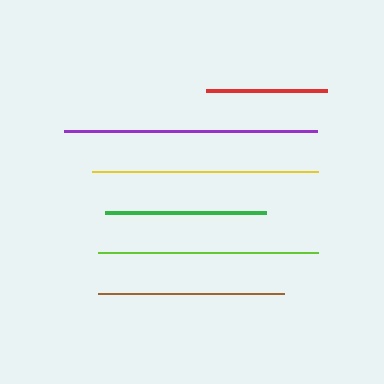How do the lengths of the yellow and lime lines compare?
The yellow and lime lines are approximately the same length.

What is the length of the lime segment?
The lime segment is approximately 219 pixels long.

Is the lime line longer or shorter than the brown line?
The lime line is longer than the brown line.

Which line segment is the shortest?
The red line is the shortest at approximately 121 pixels.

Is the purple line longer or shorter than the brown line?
The purple line is longer than the brown line.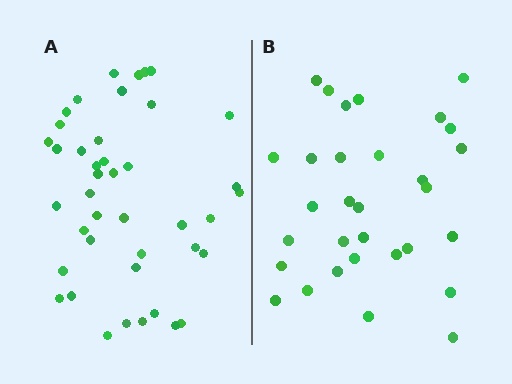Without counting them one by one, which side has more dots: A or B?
Region A (the left region) has more dots.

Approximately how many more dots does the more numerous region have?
Region A has roughly 12 or so more dots than region B.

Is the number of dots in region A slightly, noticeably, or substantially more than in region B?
Region A has noticeably more, but not dramatically so. The ratio is roughly 1.4 to 1.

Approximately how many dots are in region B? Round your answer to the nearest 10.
About 30 dots. (The exact count is 31, which rounds to 30.)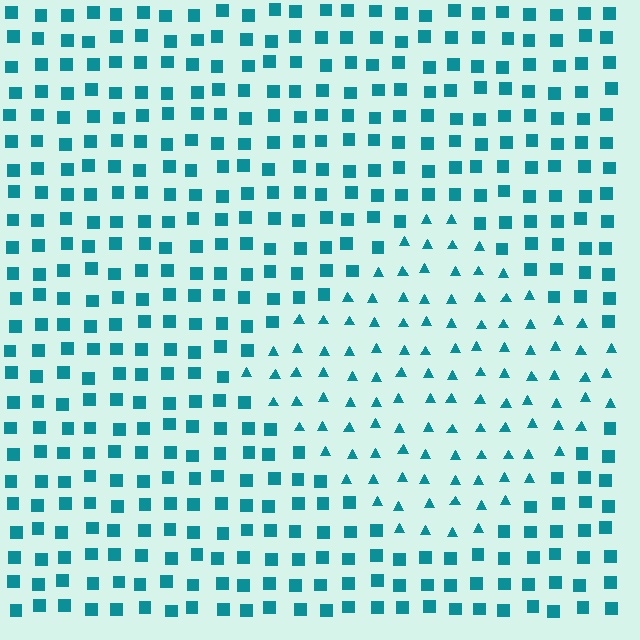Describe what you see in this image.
The image is filled with small teal elements arranged in a uniform grid. A diamond-shaped region contains triangles, while the surrounding area contains squares. The boundary is defined purely by the change in element shape.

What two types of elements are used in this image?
The image uses triangles inside the diamond region and squares outside it.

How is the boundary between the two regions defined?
The boundary is defined by a change in element shape: triangles inside vs. squares outside. All elements share the same color and spacing.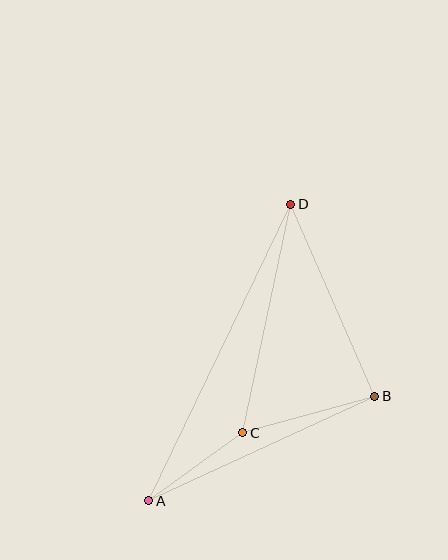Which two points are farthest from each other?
Points A and D are farthest from each other.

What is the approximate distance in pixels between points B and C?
The distance between B and C is approximately 137 pixels.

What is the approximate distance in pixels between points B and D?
The distance between B and D is approximately 209 pixels.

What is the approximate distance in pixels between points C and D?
The distance between C and D is approximately 233 pixels.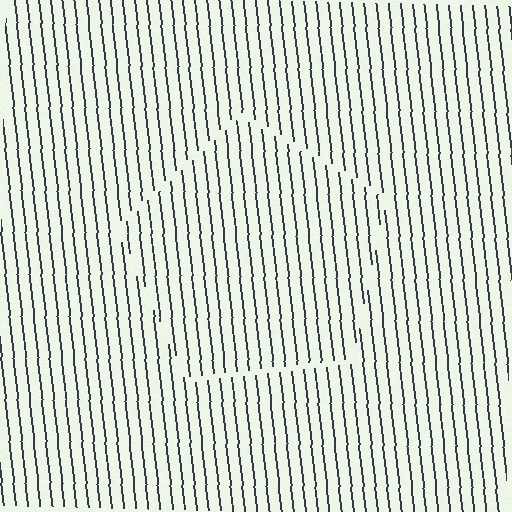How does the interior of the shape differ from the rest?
The interior of the shape contains the same grating, shifted by half a period — the contour is defined by the phase discontinuity where line-ends from the inner and outer gratings abut.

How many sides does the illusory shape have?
5 sides — the line-ends trace a pentagon.